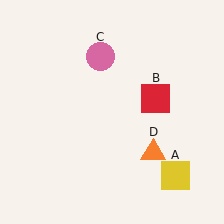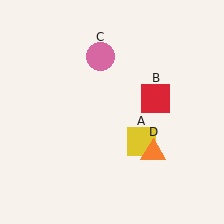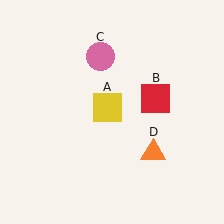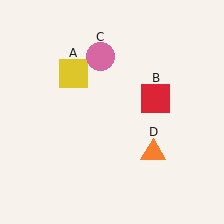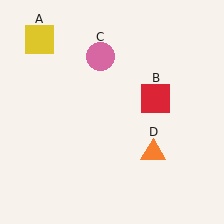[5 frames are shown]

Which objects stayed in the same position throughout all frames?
Red square (object B) and pink circle (object C) and orange triangle (object D) remained stationary.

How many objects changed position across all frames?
1 object changed position: yellow square (object A).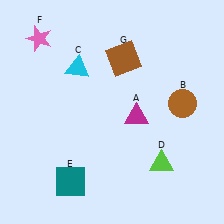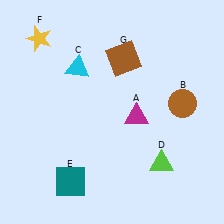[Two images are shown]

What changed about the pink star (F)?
In Image 1, F is pink. In Image 2, it changed to yellow.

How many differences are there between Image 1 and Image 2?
There is 1 difference between the two images.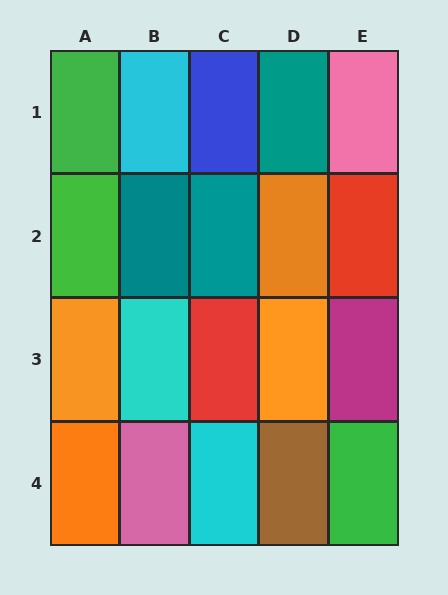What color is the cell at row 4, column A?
Orange.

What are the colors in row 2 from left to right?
Green, teal, teal, orange, red.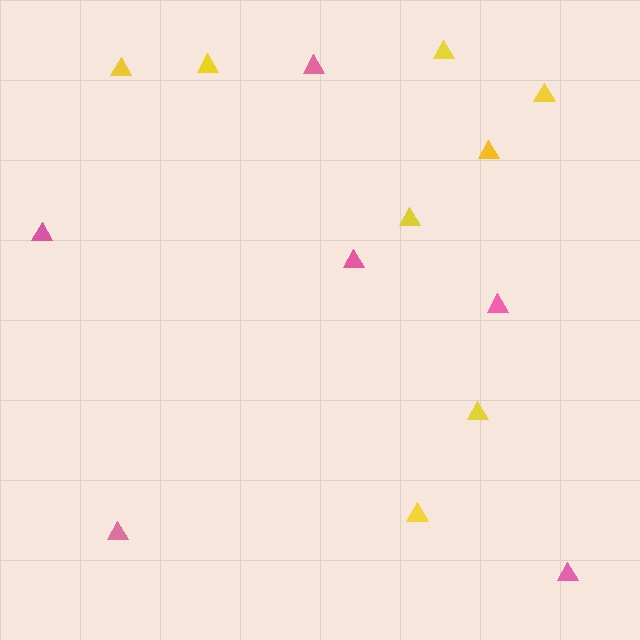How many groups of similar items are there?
There are 2 groups: one group of pink triangles (6) and one group of yellow triangles (8).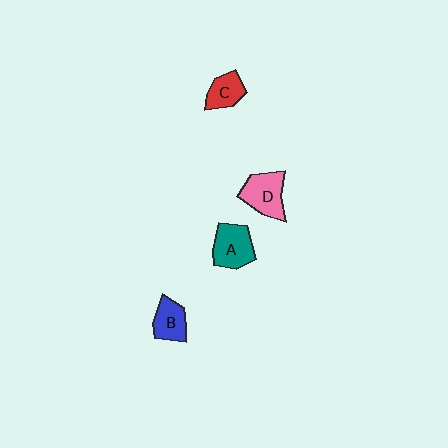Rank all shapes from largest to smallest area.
From largest to smallest: D (pink), A (teal), B (blue), C (red).